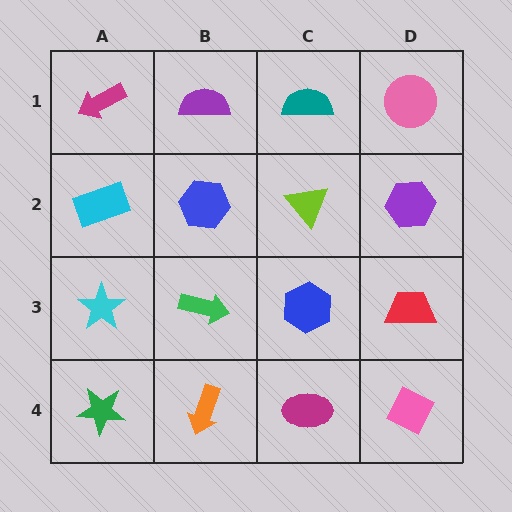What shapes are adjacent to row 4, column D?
A red trapezoid (row 3, column D), a magenta ellipse (row 4, column C).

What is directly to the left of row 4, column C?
An orange arrow.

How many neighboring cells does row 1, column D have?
2.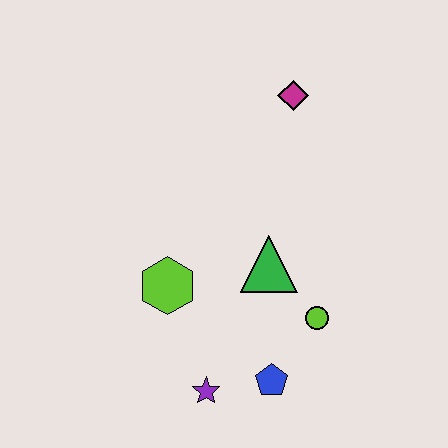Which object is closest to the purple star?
The blue pentagon is closest to the purple star.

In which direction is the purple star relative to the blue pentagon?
The purple star is to the left of the blue pentagon.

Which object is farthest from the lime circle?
The magenta diamond is farthest from the lime circle.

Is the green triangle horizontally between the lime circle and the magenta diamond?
No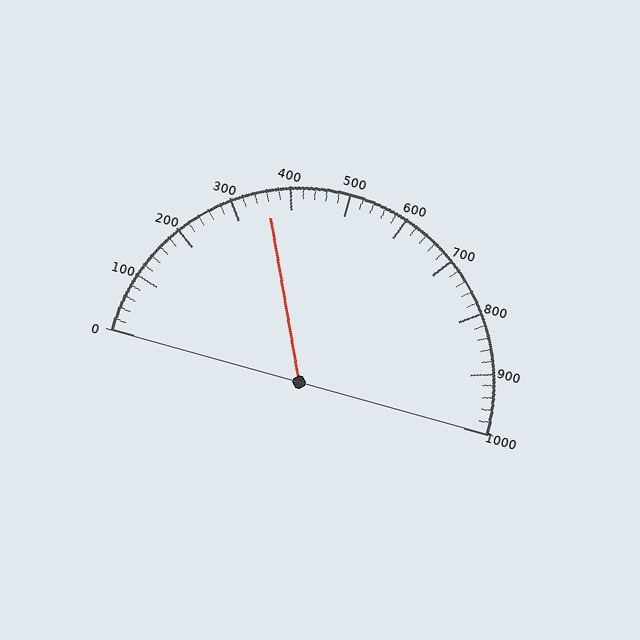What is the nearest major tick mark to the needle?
The nearest major tick mark is 400.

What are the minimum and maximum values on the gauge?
The gauge ranges from 0 to 1000.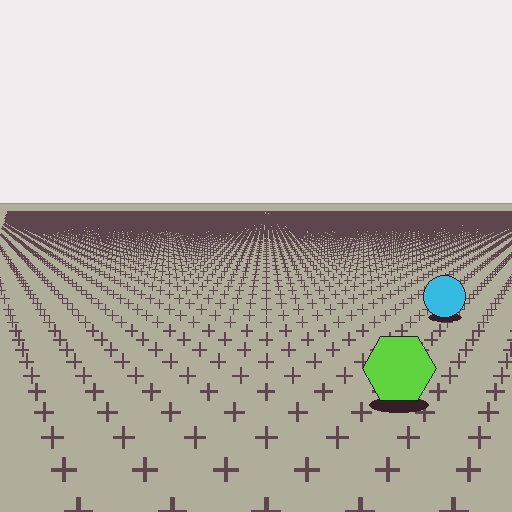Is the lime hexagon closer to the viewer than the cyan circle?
Yes. The lime hexagon is closer — you can tell from the texture gradient: the ground texture is coarser near it.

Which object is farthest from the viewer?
The cyan circle is farthest from the viewer. It appears smaller and the ground texture around it is denser.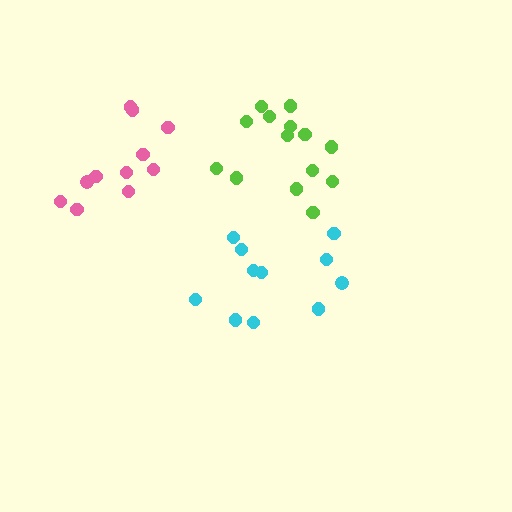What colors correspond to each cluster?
The clusters are colored: pink, cyan, lime.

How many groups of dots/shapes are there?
There are 3 groups.